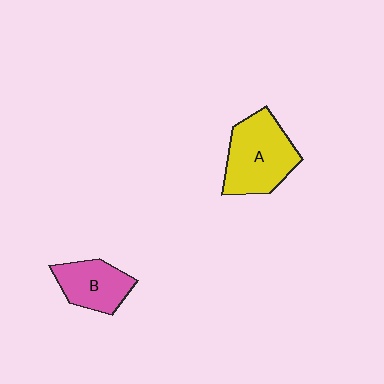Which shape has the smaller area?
Shape B (pink).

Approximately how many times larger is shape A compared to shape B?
Approximately 1.5 times.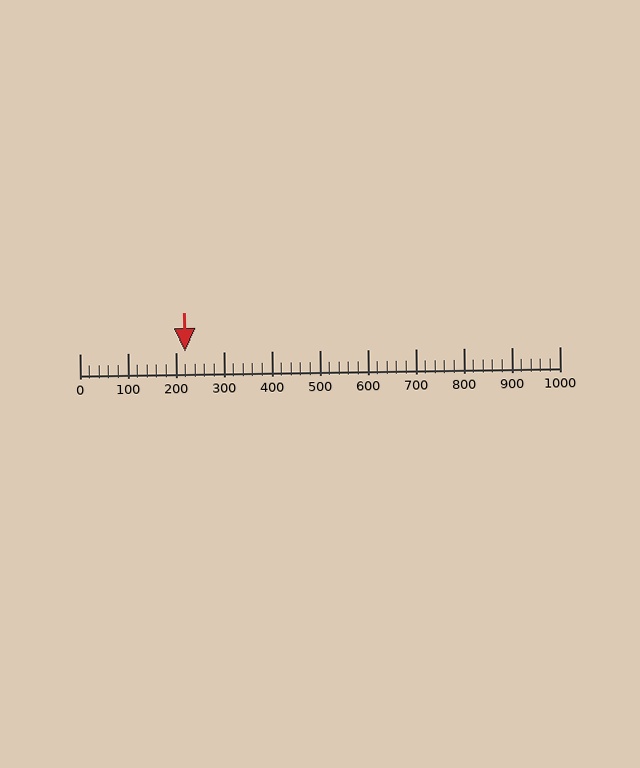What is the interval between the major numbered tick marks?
The major tick marks are spaced 100 units apart.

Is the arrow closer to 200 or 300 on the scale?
The arrow is closer to 200.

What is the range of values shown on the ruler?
The ruler shows values from 0 to 1000.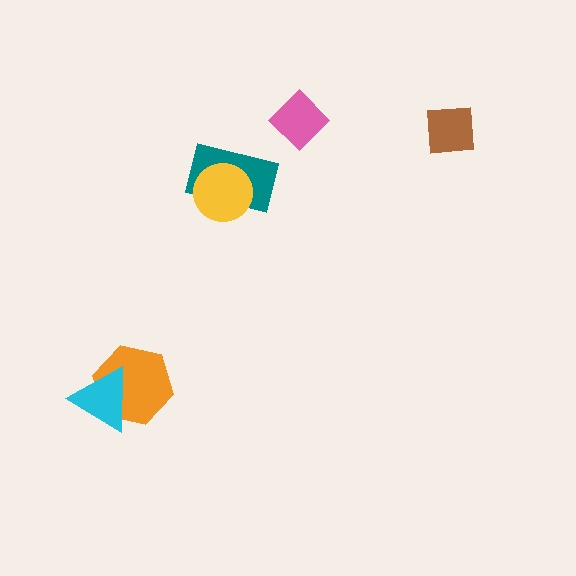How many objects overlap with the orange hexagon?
1 object overlaps with the orange hexagon.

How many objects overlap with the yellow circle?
1 object overlaps with the yellow circle.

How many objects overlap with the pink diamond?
0 objects overlap with the pink diamond.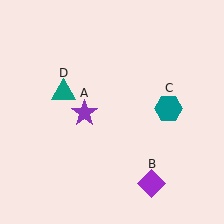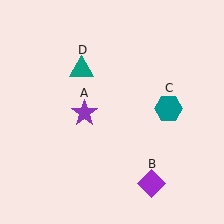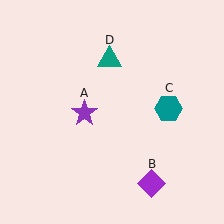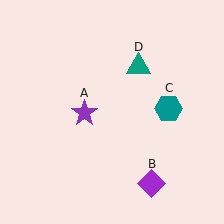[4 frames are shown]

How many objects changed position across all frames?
1 object changed position: teal triangle (object D).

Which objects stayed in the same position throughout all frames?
Purple star (object A) and purple diamond (object B) and teal hexagon (object C) remained stationary.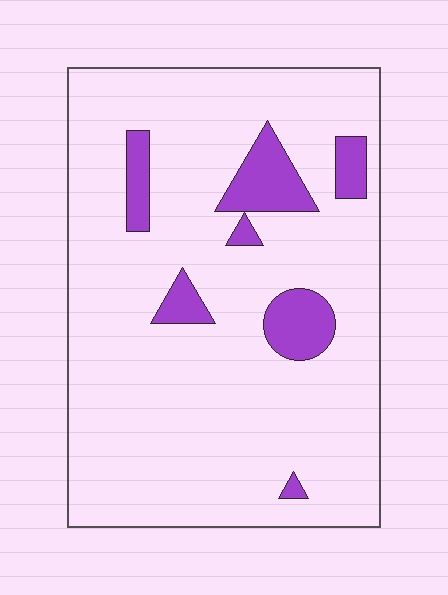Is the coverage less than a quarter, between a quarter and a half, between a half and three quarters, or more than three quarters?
Less than a quarter.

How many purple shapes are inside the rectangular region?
7.